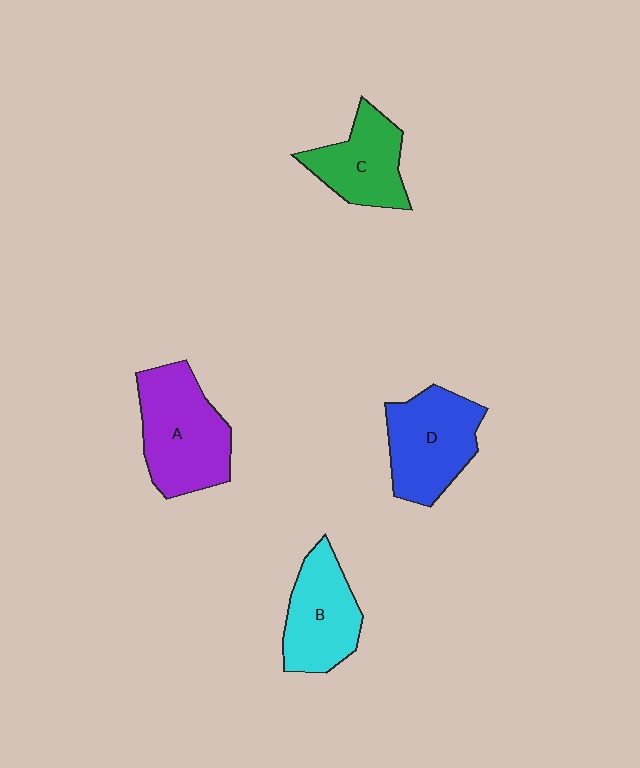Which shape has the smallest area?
Shape C (green).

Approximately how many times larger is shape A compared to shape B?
Approximately 1.3 times.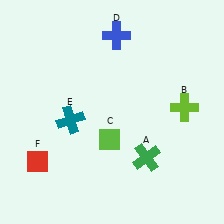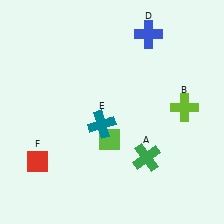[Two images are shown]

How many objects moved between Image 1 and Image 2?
2 objects moved between the two images.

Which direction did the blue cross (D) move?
The blue cross (D) moved right.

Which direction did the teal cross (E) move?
The teal cross (E) moved right.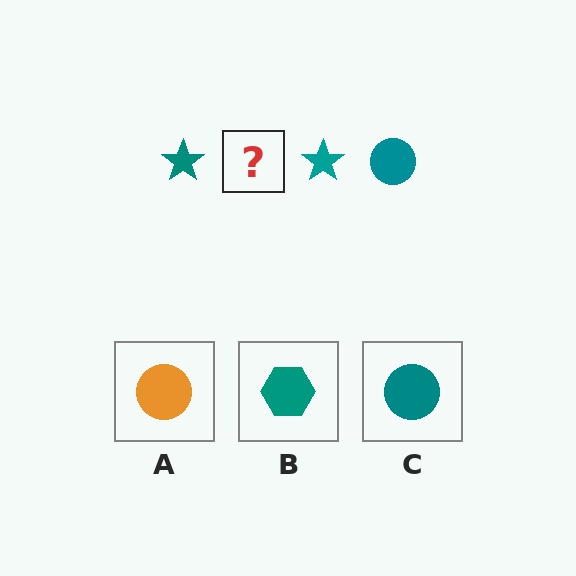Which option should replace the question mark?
Option C.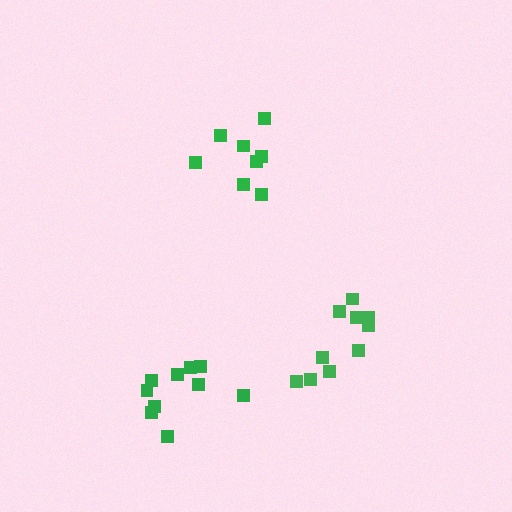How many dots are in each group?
Group 1: 10 dots, Group 2: 10 dots, Group 3: 8 dots (28 total).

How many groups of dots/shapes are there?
There are 3 groups.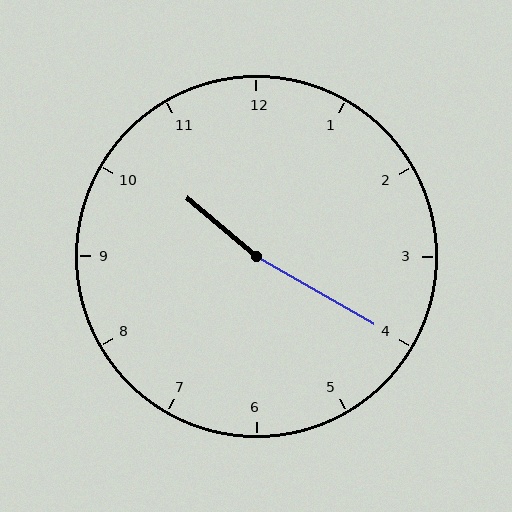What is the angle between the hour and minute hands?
Approximately 170 degrees.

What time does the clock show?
10:20.